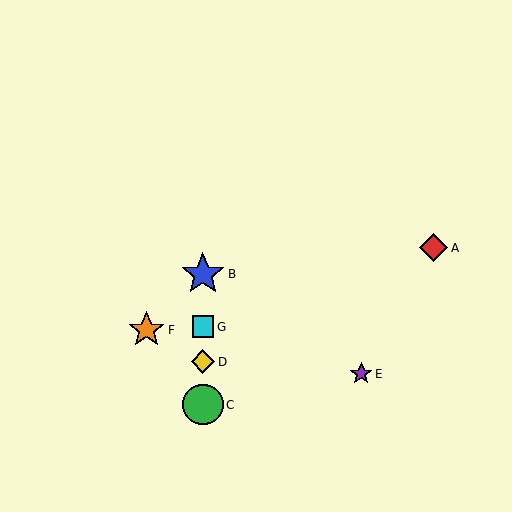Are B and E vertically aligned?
No, B is at x≈203 and E is at x≈361.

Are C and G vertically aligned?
Yes, both are at x≈203.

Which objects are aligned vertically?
Objects B, C, D, G are aligned vertically.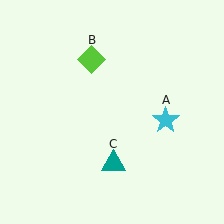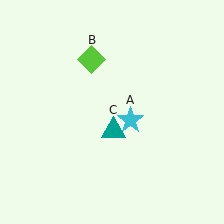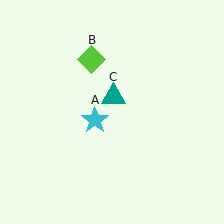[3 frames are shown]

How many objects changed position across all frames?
2 objects changed position: cyan star (object A), teal triangle (object C).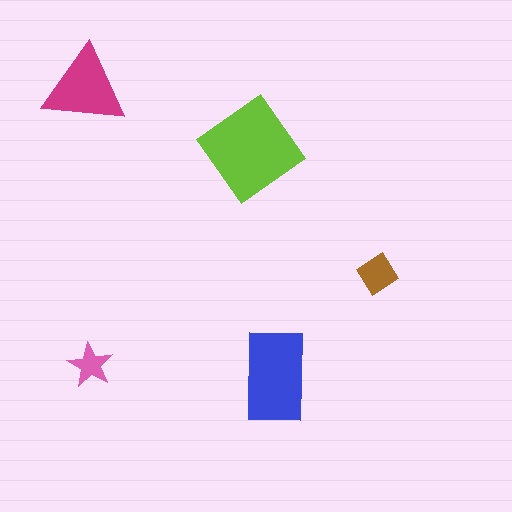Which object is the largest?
The lime diamond.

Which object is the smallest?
The pink star.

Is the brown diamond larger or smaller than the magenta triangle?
Smaller.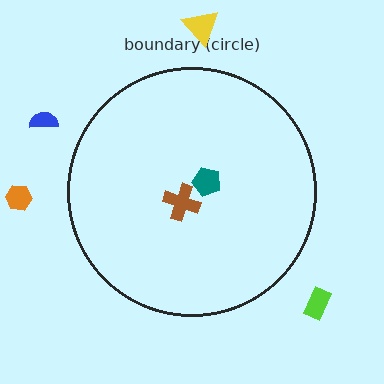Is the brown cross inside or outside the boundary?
Inside.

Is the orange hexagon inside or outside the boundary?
Outside.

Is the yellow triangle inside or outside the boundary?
Outside.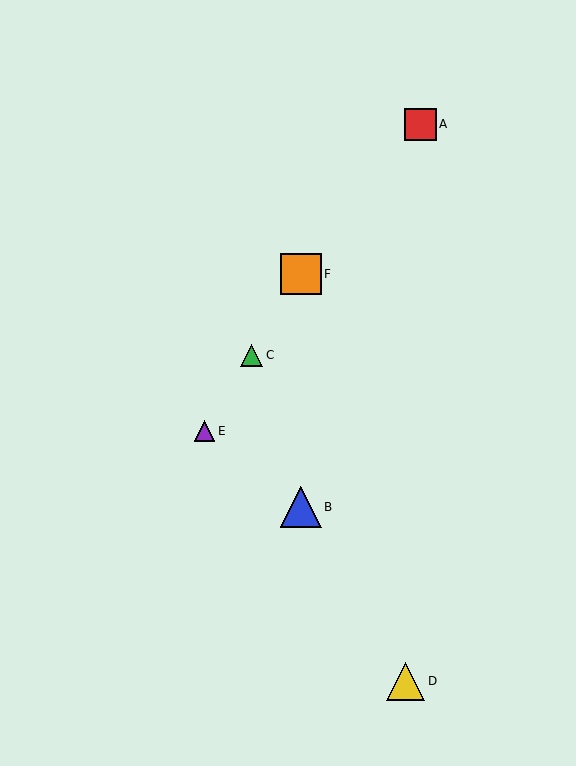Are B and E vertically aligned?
No, B is at x≈301 and E is at x≈204.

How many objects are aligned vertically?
2 objects (B, F) are aligned vertically.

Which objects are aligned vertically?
Objects B, F are aligned vertically.